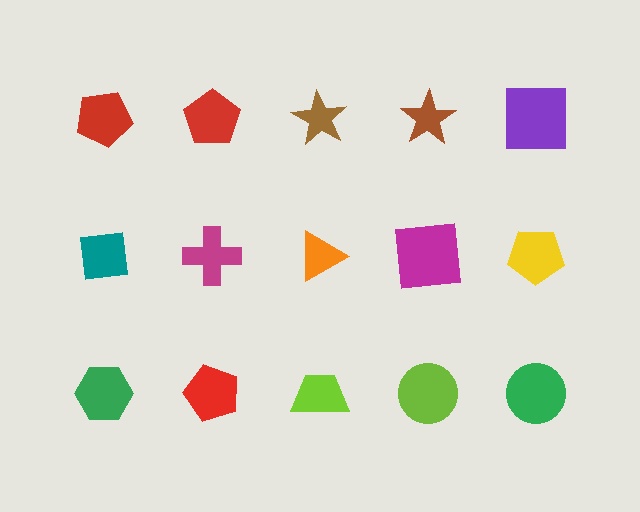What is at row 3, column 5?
A green circle.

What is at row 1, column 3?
A brown star.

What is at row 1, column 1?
A red pentagon.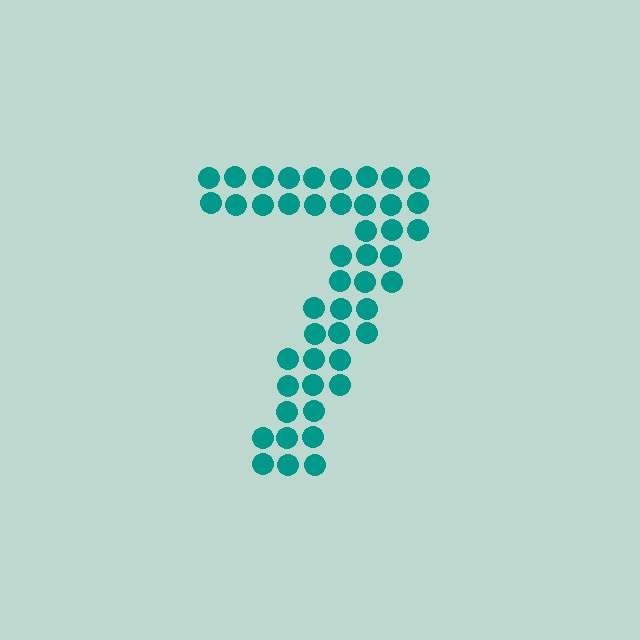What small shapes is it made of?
It is made of small circles.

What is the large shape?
The large shape is the digit 7.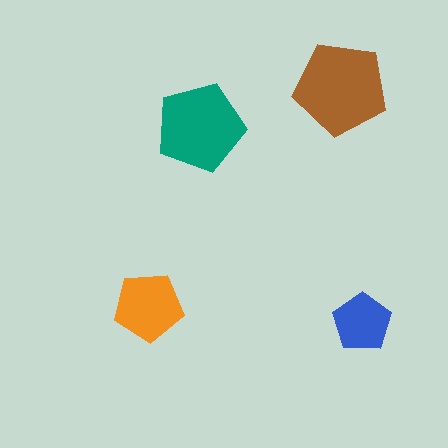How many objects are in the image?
There are 4 objects in the image.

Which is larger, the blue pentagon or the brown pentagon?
The brown one.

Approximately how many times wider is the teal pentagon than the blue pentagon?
About 1.5 times wider.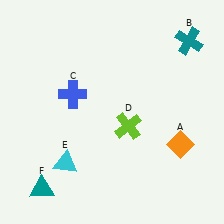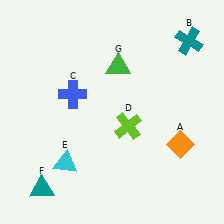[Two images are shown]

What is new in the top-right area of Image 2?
A green triangle (G) was added in the top-right area of Image 2.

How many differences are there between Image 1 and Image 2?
There is 1 difference between the two images.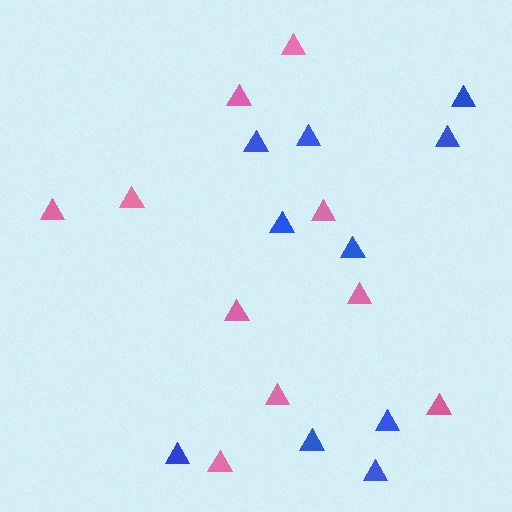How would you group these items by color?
There are 2 groups: one group of pink triangles (10) and one group of blue triangles (10).